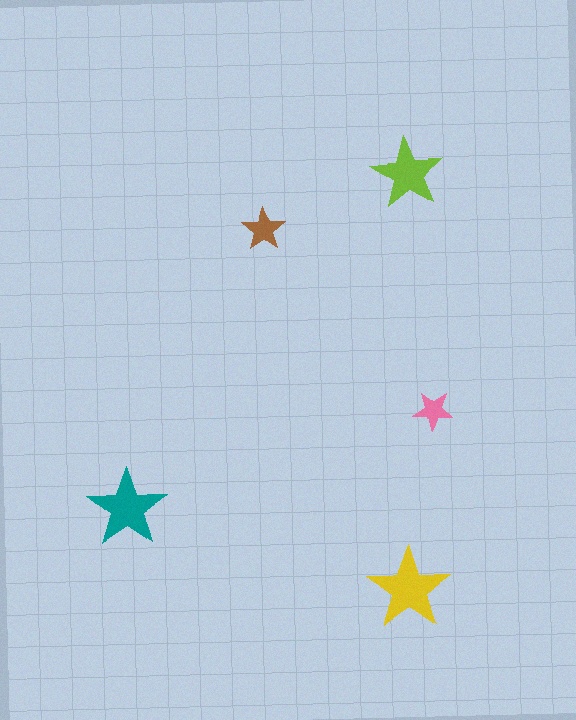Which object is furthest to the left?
The teal star is leftmost.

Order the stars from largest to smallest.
the yellow one, the teal one, the lime one, the brown one, the pink one.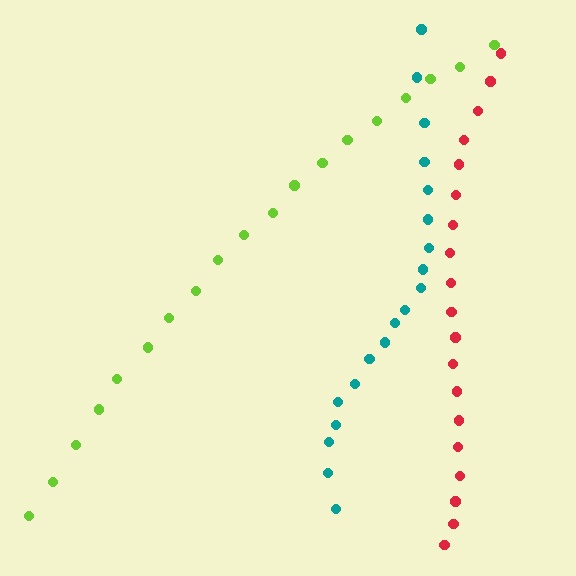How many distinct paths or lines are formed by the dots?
There are 3 distinct paths.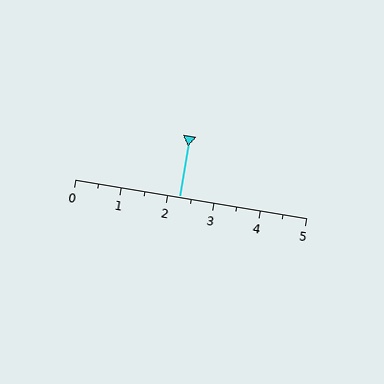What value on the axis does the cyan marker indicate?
The marker indicates approximately 2.2.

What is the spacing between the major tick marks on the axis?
The major ticks are spaced 1 apart.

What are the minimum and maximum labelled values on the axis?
The axis runs from 0 to 5.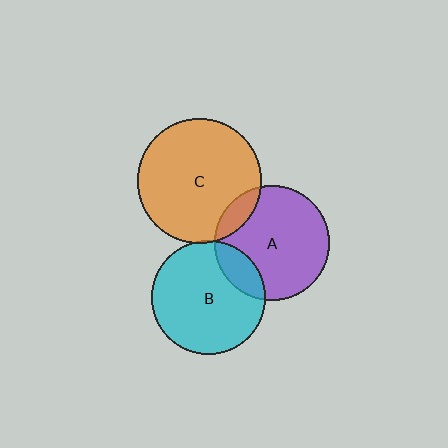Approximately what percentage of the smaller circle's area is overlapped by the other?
Approximately 5%.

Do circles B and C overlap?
Yes.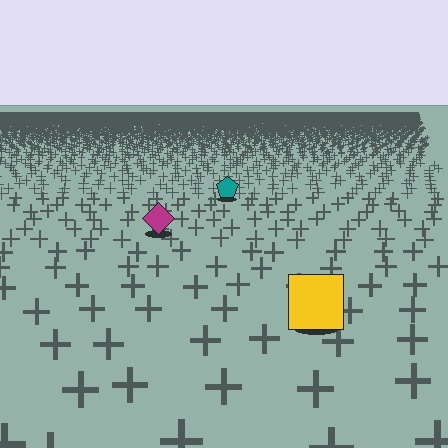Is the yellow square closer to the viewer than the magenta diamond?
Yes. The yellow square is closer — you can tell from the texture gradient: the ground texture is coarser near it.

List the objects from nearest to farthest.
From nearest to farthest: the yellow square, the magenta diamond, the teal pentagon.